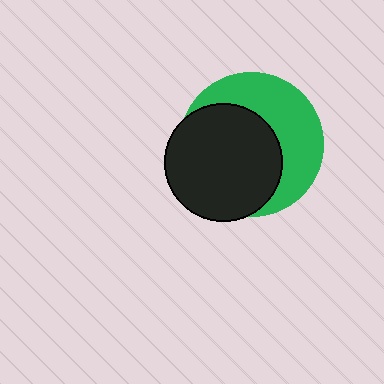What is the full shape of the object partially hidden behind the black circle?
The partially hidden object is a green circle.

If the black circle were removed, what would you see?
You would see the complete green circle.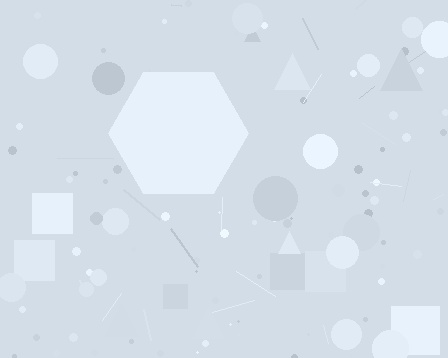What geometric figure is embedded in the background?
A hexagon is embedded in the background.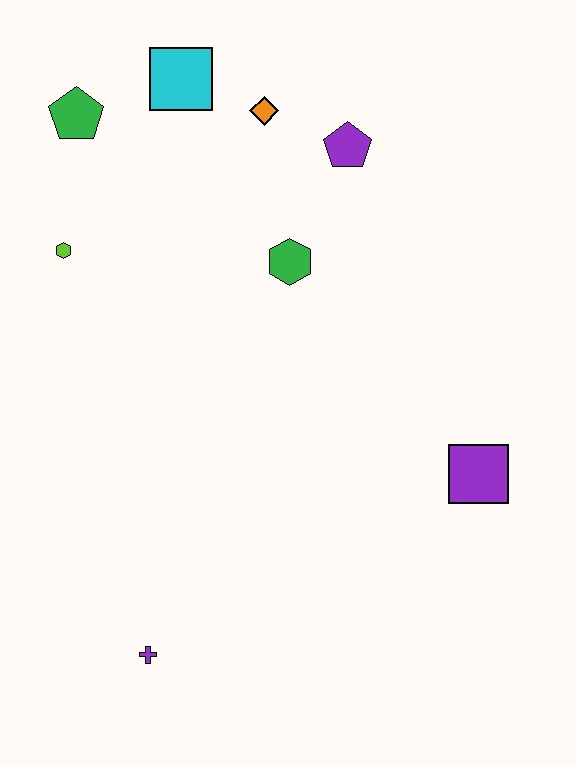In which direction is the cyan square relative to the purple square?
The cyan square is above the purple square.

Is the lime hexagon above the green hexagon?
Yes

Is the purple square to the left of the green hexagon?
No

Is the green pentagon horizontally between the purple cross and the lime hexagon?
Yes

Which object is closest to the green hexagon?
The purple pentagon is closest to the green hexagon.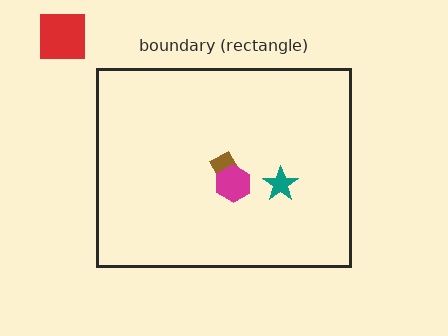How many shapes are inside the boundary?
3 inside, 1 outside.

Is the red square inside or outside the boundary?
Outside.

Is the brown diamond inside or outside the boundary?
Inside.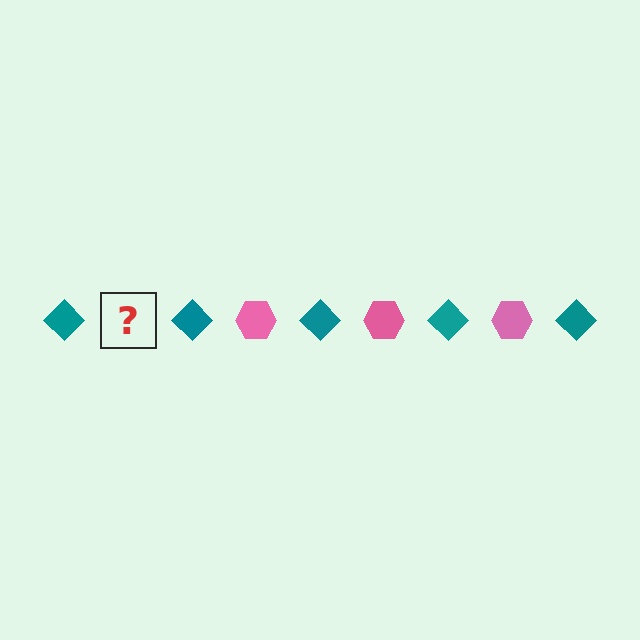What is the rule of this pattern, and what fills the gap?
The rule is that the pattern alternates between teal diamond and pink hexagon. The gap should be filled with a pink hexagon.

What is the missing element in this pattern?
The missing element is a pink hexagon.